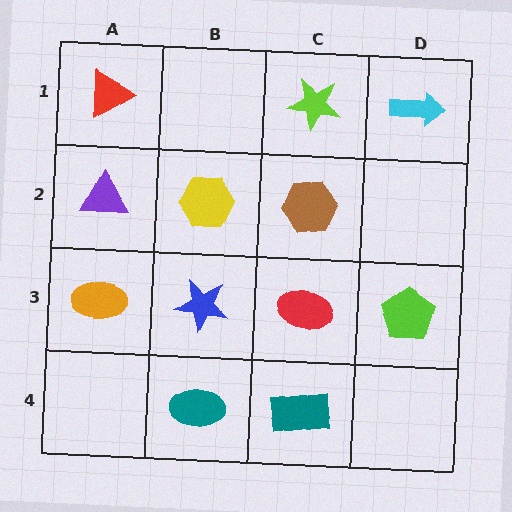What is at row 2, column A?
A purple triangle.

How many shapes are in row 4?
2 shapes.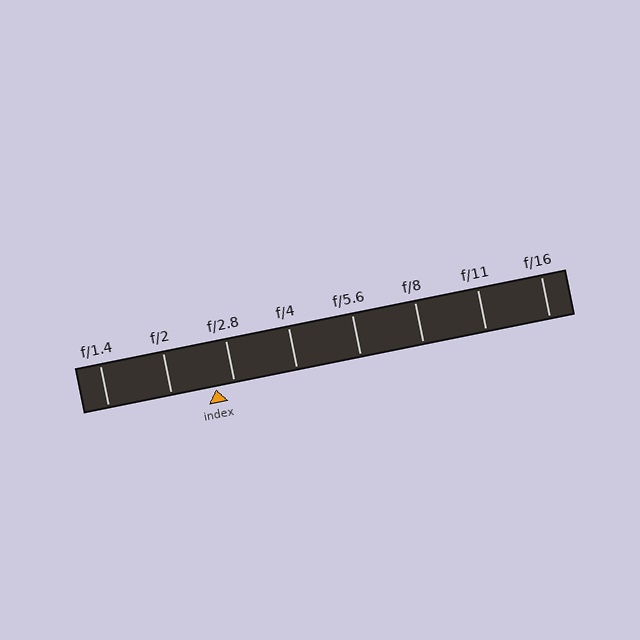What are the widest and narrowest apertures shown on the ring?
The widest aperture shown is f/1.4 and the narrowest is f/16.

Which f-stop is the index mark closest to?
The index mark is closest to f/2.8.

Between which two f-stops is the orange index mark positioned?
The index mark is between f/2 and f/2.8.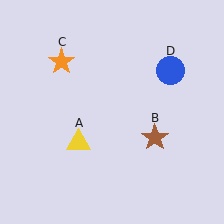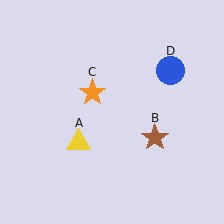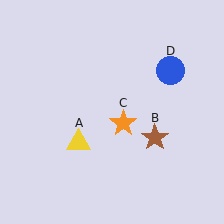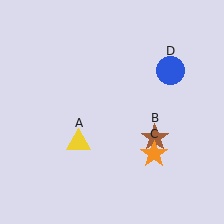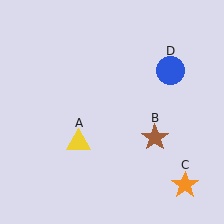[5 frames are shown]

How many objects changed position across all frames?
1 object changed position: orange star (object C).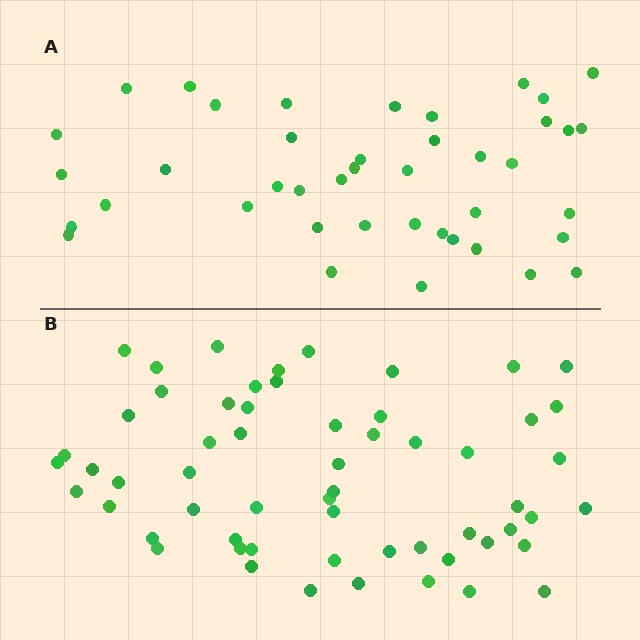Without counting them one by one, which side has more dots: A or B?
Region B (the bottom region) has more dots.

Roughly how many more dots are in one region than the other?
Region B has approximately 15 more dots than region A.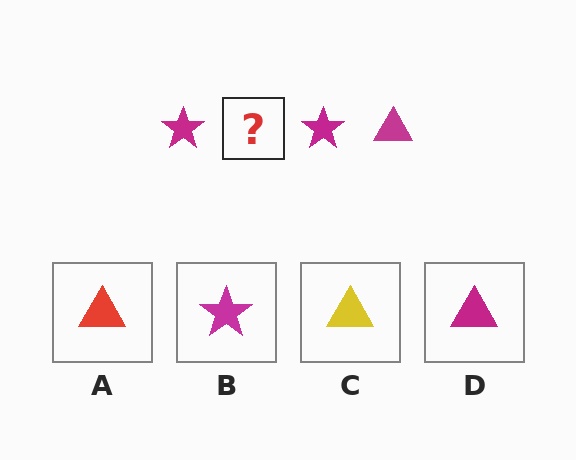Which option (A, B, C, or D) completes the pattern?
D.